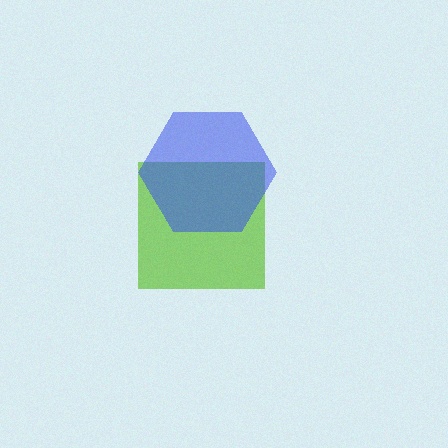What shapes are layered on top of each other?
The layered shapes are: a lime square, a blue hexagon.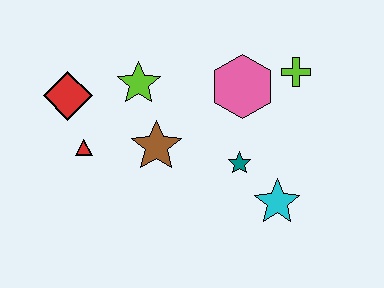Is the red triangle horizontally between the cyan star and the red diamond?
Yes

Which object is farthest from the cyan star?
The red diamond is farthest from the cyan star.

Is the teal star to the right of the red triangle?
Yes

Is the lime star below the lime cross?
Yes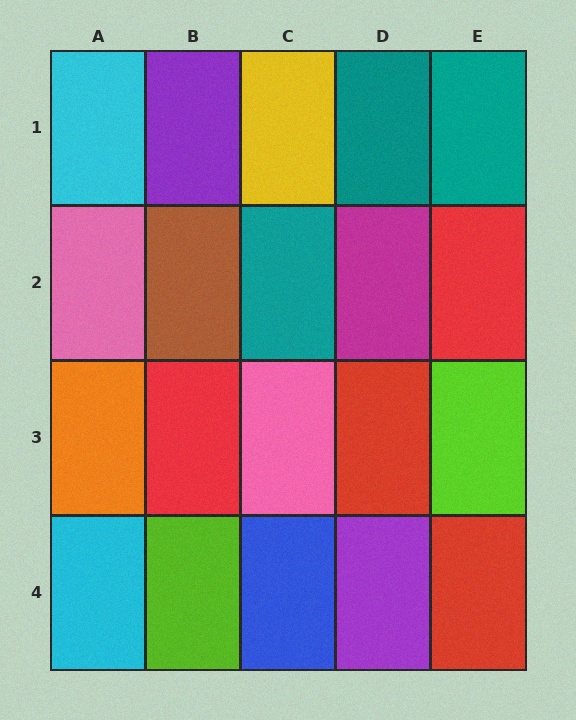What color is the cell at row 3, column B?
Red.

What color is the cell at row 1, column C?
Yellow.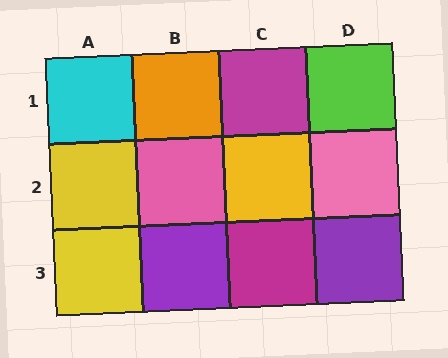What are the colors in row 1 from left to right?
Cyan, orange, magenta, lime.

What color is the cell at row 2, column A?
Yellow.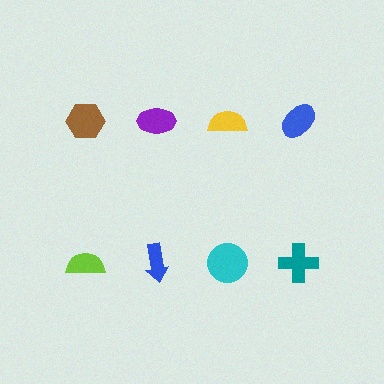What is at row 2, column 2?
A blue arrow.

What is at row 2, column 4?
A teal cross.